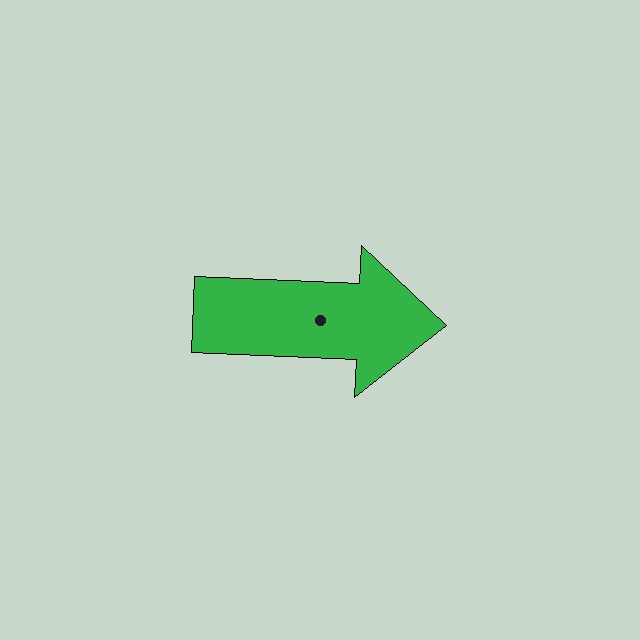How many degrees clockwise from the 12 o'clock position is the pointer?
Approximately 92 degrees.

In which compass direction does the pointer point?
East.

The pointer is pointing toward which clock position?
Roughly 3 o'clock.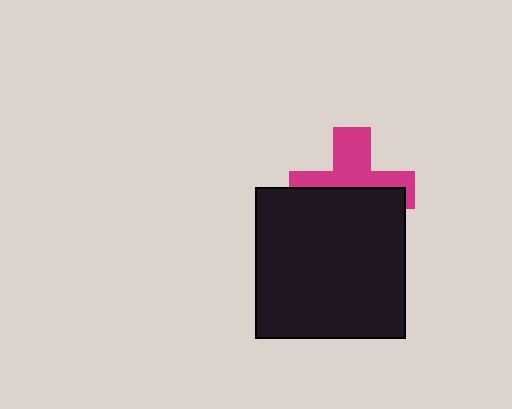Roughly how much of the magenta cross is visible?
About half of it is visible (roughly 48%).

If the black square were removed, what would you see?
You would see the complete magenta cross.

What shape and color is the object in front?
The object in front is a black square.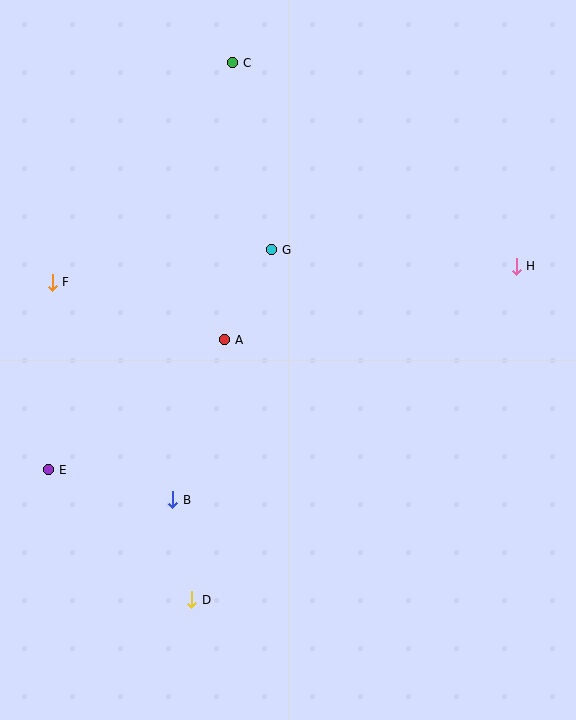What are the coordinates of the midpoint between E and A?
The midpoint between E and A is at (137, 405).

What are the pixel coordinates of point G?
Point G is at (272, 250).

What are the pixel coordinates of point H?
Point H is at (516, 266).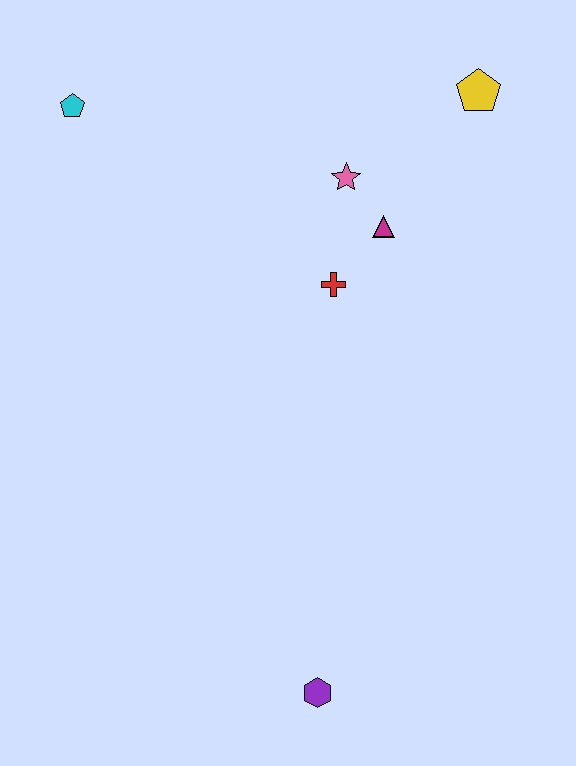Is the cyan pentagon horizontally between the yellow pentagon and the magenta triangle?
No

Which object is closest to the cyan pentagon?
The pink star is closest to the cyan pentagon.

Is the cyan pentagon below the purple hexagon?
No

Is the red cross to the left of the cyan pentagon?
No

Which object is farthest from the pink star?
The purple hexagon is farthest from the pink star.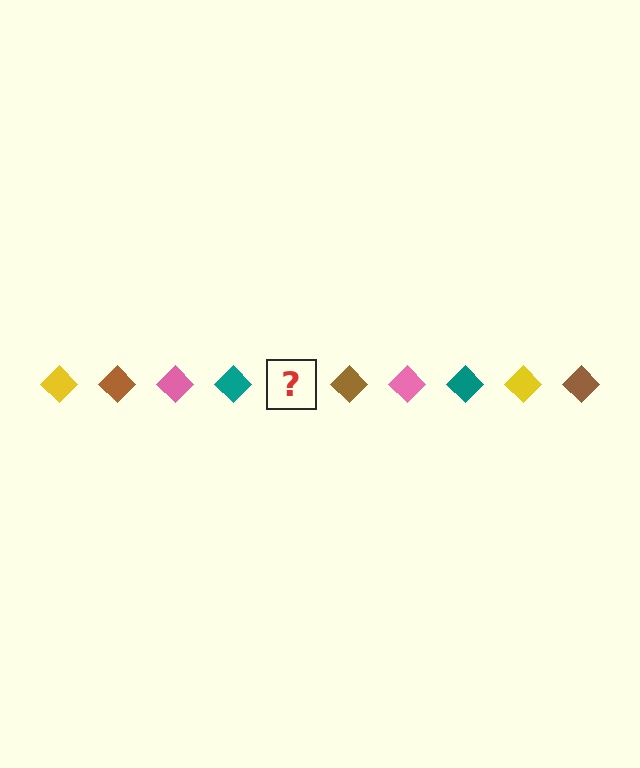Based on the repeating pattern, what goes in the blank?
The blank should be a yellow diamond.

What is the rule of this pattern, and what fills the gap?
The rule is that the pattern cycles through yellow, brown, pink, teal diamonds. The gap should be filled with a yellow diamond.